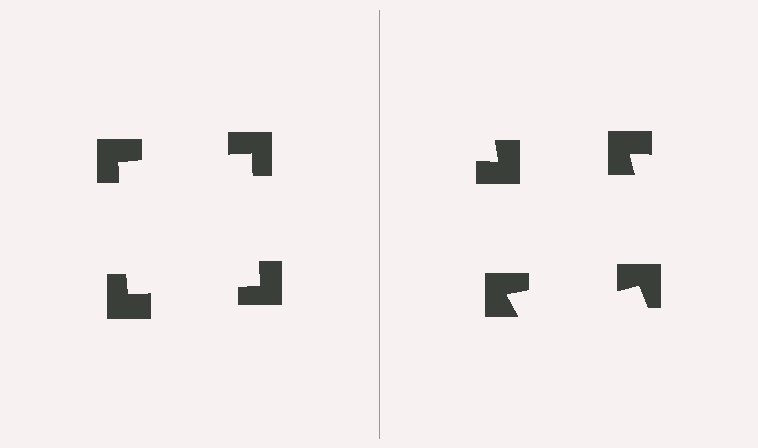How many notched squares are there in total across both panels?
8 — 4 on each side.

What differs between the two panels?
The notched squares are positioned identically on both sides; only the wedge orientations differ. On the left they align to a square; on the right they are misaligned.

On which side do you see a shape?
An illusory square appears on the left side. On the right side the wedge cuts are rotated, so no coherent shape forms.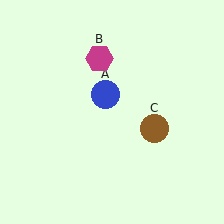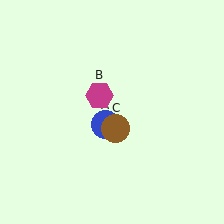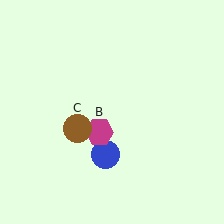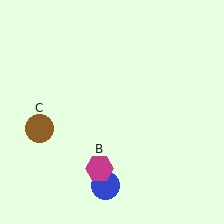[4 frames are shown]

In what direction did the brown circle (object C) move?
The brown circle (object C) moved left.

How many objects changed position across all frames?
3 objects changed position: blue circle (object A), magenta hexagon (object B), brown circle (object C).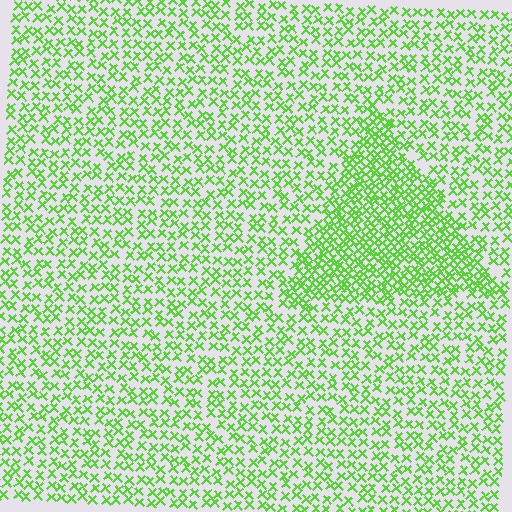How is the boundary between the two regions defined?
The boundary is defined by a change in element density (approximately 1.9x ratio). All elements are the same color, size, and shape.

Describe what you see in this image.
The image contains small lime elements arranged at two different densities. A triangle-shaped region is visible where the elements are more densely packed than the surrounding area.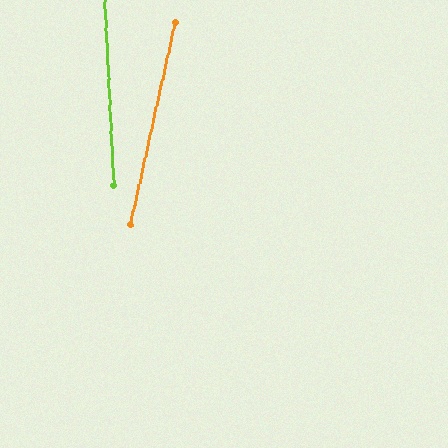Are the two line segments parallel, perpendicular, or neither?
Neither parallel nor perpendicular — they differ by about 15°.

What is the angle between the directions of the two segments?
Approximately 15 degrees.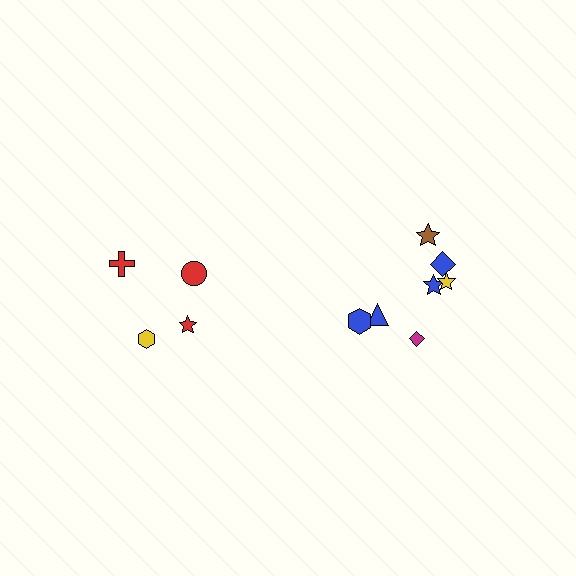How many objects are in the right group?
There are 7 objects.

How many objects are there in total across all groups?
There are 11 objects.